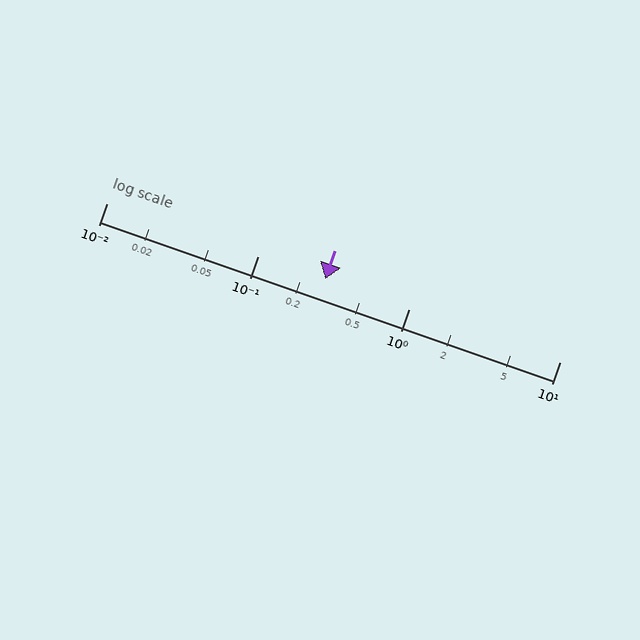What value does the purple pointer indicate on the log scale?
The pointer indicates approximately 0.28.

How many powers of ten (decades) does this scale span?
The scale spans 3 decades, from 0.01 to 10.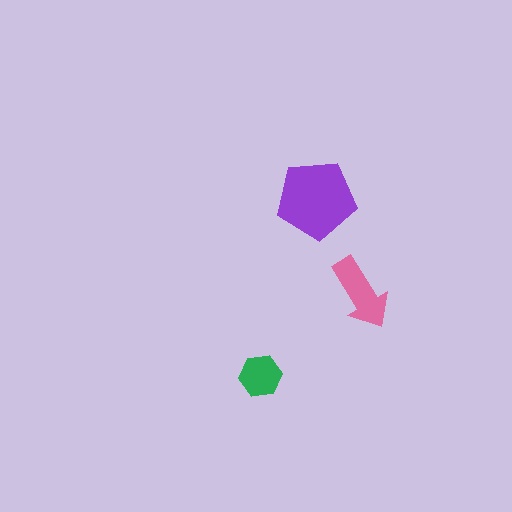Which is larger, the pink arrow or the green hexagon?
The pink arrow.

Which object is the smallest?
The green hexagon.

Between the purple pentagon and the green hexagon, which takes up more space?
The purple pentagon.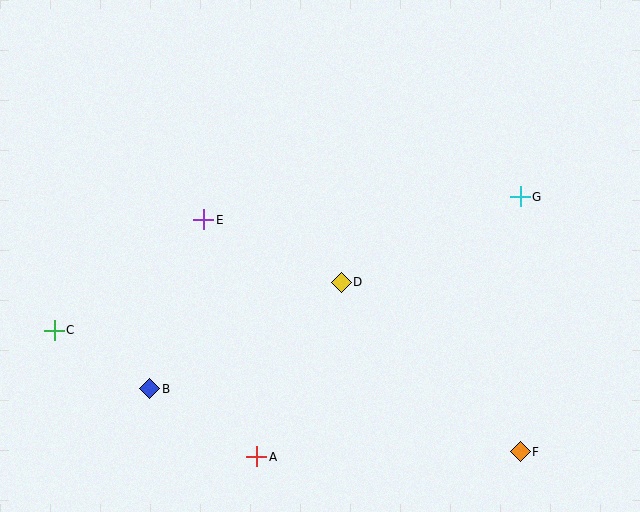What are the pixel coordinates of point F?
Point F is at (520, 452).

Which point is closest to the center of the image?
Point D at (341, 282) is closest to the center.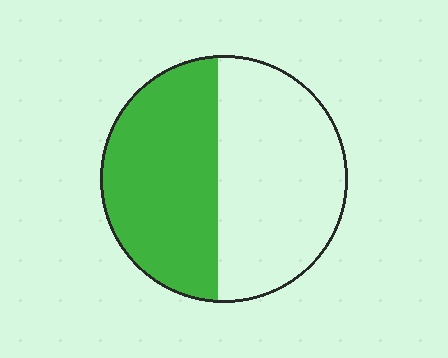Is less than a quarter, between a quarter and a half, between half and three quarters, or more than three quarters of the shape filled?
Between a quarter and a half.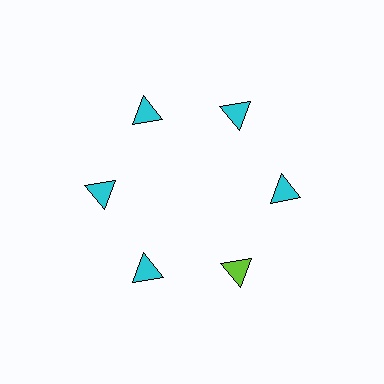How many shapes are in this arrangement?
There are 6 shapes arranged in a ring pattern.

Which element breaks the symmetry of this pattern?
The lime triangle at roughly the 5 o'clock position breaks the symmetry. All other shapes are cyan triangles.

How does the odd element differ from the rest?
It has a different color: lime instead of cyan.